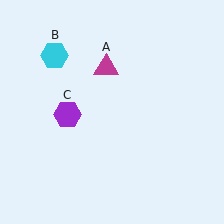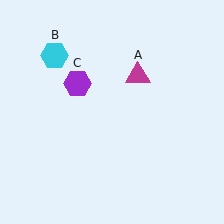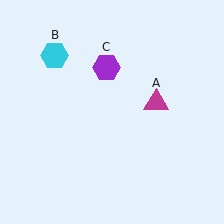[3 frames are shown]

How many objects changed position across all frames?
2 objects changed position: magenta triangle (object A), purple hexagon (object C).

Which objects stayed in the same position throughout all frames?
Cyan hexagon (object B) remained stationary.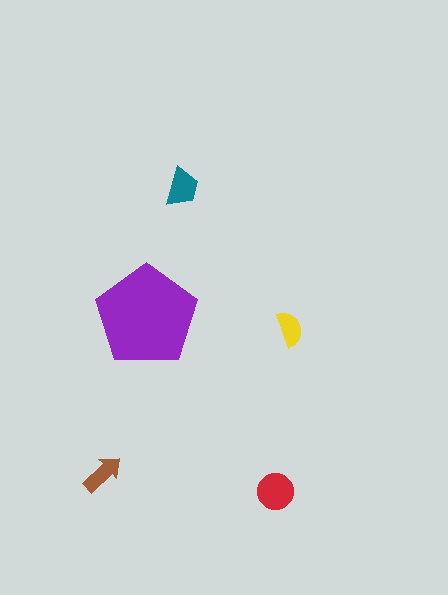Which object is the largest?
The purple pentagon.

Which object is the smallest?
The yellow semicircle.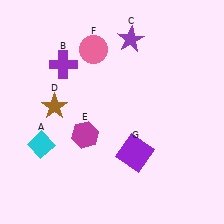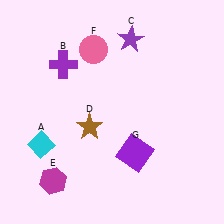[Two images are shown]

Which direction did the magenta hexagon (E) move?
The magenta hexagon (E) moved down.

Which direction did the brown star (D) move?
The brown star (D) moved right.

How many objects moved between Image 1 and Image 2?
2 objects moved between the two images.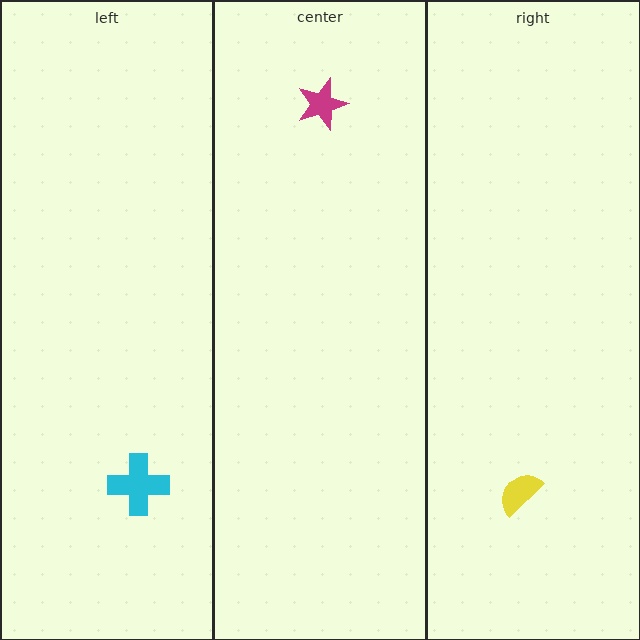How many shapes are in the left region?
1.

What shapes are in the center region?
The magenta star.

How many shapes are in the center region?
1.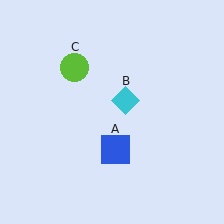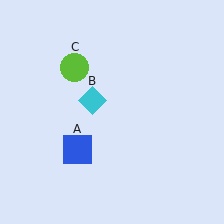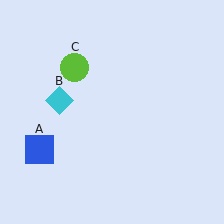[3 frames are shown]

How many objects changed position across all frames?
2 objects changed position: blue square (object A), cyan diamond (object B).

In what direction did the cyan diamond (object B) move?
The cyan diamond (object B) moved left.